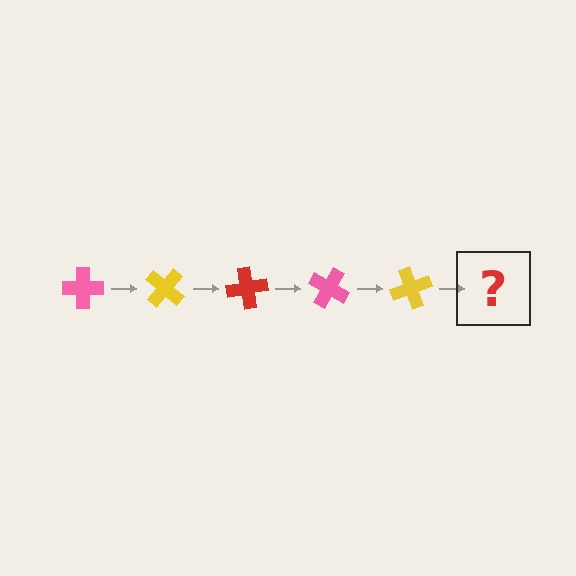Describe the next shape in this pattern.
It should be a red cross, rotated 200 degrees from the start.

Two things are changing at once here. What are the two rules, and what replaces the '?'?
The two rules are that it rotates 40 degrees each step and the color cycles through pink, yellow, and red. The '?' should be a red cross, rotated 200 degrees from the start.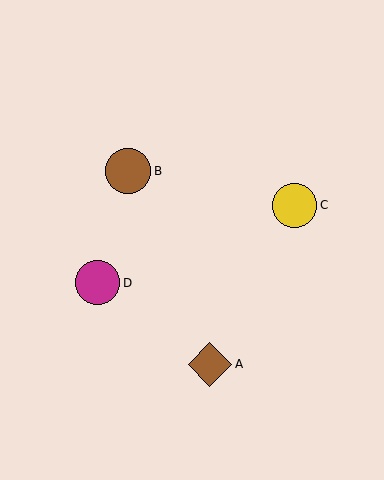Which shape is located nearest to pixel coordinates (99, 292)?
The magenta circle (labeled D) at (98, 283) is nearest to that location.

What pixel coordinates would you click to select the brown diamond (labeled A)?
Click at (210, 364) to select the brown diamond A.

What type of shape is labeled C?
Shape C is a yellow circle.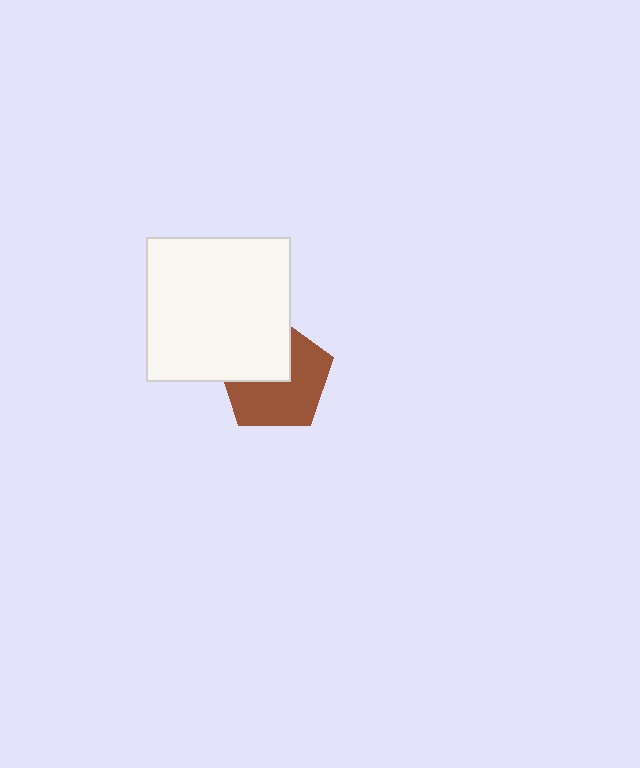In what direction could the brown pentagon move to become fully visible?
The brown pentagon could move toward the lower-right. That would shift it out from behind the white square entirely.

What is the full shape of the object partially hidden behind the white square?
The partially hidden object is a brown pentagon.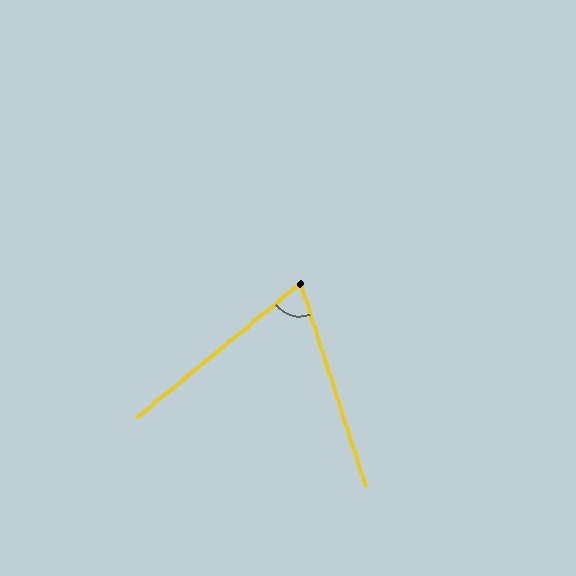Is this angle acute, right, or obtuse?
It is acute.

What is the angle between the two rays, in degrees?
Approximately 68 degrees.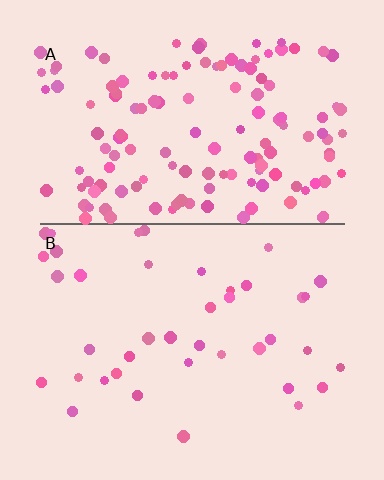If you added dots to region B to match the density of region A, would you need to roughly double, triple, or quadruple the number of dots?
Approximately triple.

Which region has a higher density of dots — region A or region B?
A (the top).